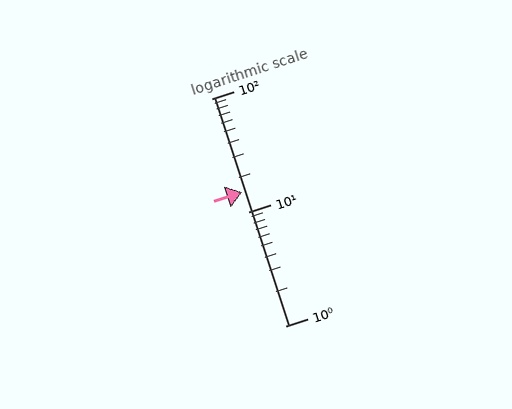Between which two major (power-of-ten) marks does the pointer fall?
The pointer is between 10 and 100.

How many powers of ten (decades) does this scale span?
The scale spans 2 decades, from 1 to 100.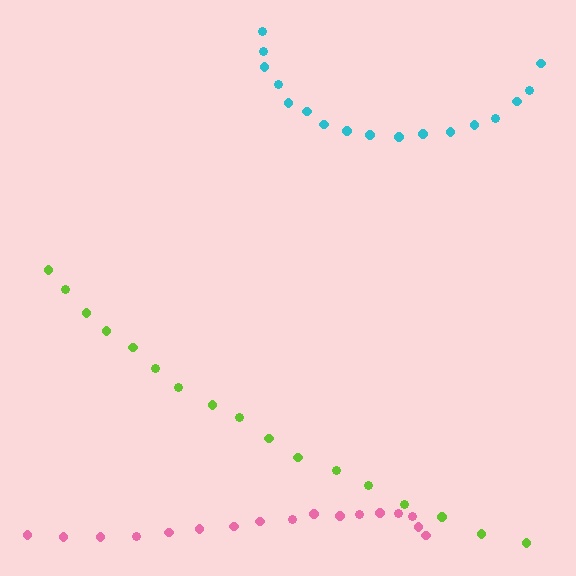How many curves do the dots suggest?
There are 3 distinct paths.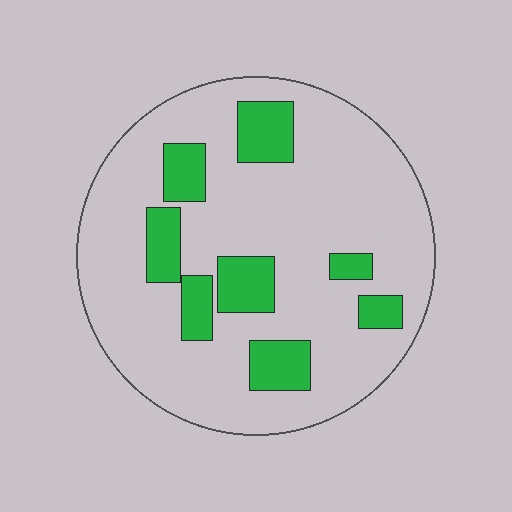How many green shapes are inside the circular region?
8.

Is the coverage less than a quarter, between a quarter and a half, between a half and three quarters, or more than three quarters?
Less than a quarter.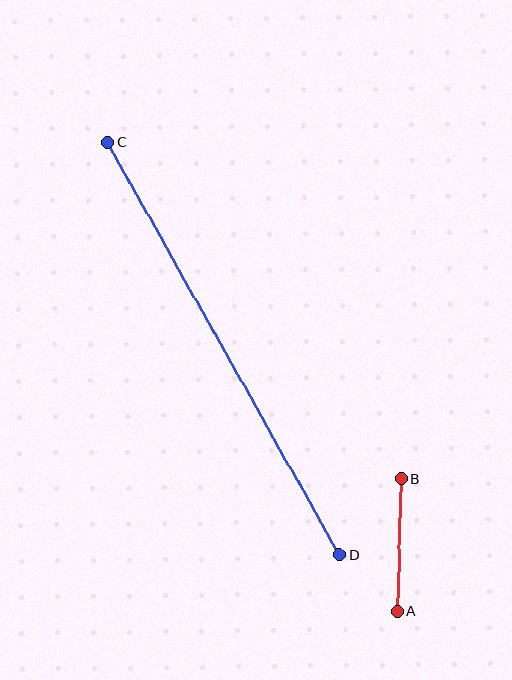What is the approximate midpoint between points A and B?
The midpoint is at approximately (399, 545) pixels.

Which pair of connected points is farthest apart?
Points C and D are farthest apart.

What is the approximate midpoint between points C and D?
The midpoint is at approximately (223, 348) pixels.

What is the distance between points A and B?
The distance is approximately 133 pixels.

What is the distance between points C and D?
The distance is approximately 473 pixels.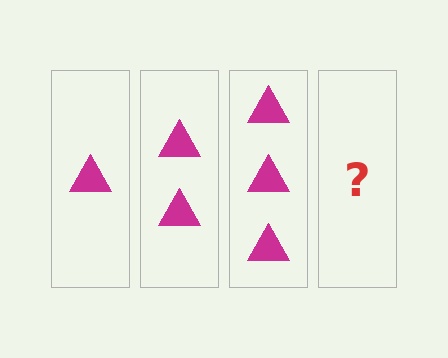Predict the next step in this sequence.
The next step is 4 triangles.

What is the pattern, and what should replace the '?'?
The pattern is that each step adds one more triangle. The '?' should be 4 triangles.